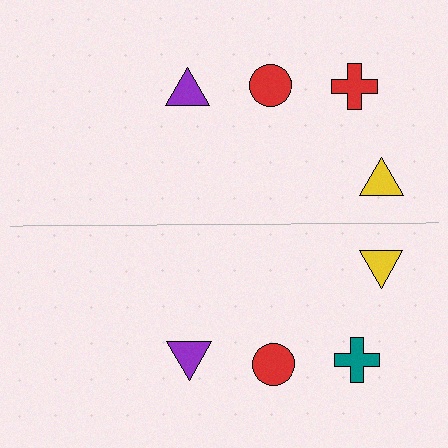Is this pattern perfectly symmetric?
No, the pattern is not perfectly symmetric. The teal cross on the bottom side breaks the symmetry — its mirror counterpart is red.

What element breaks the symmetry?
The teal cross on the bottom side breaks the symmetry — its mirror counterpart is red.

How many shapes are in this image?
There are 8 shapes in this image.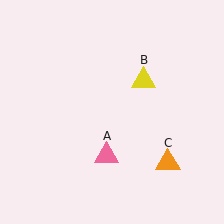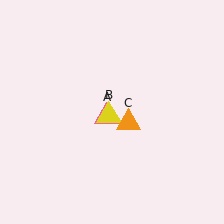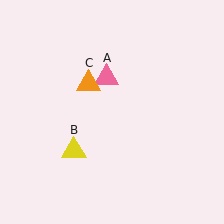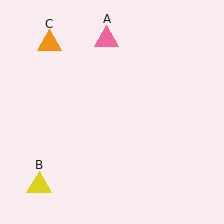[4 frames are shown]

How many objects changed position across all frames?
3 objects changed position: pink triangle (object A), yellow triangle (object B), orange triangle (object C).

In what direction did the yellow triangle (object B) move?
The yellow triangle (object B) moved down and to the left.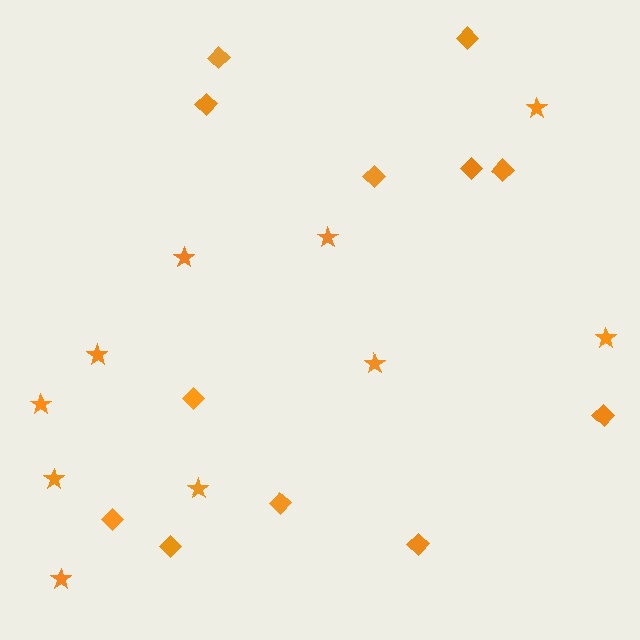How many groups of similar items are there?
There are 2 groups: one group of stars (10) and one group of diamonds (12).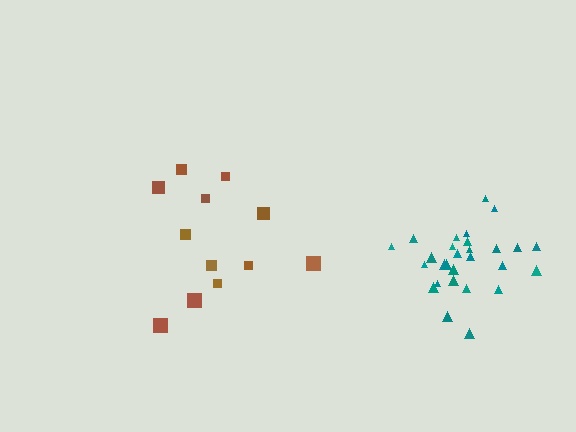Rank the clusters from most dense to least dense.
teal, brown.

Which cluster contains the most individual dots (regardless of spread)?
Teal (28).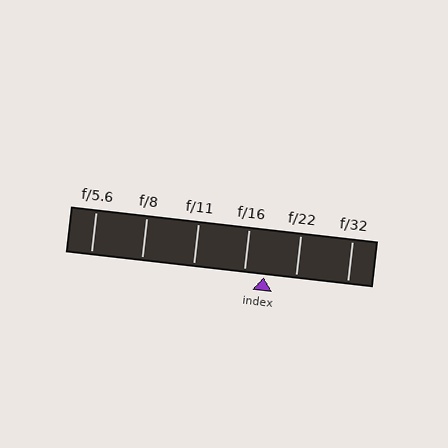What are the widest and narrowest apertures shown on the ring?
The widest aperture shown is f/5.6 and the narrowest is f/32.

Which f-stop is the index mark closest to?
The index mark is closest to f/16.